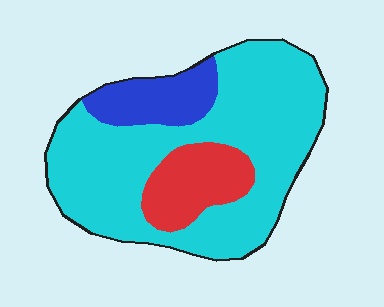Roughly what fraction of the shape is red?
Red takes up about one sixth (1/6) of the shape.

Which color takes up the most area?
Cyan, at roughly 70%.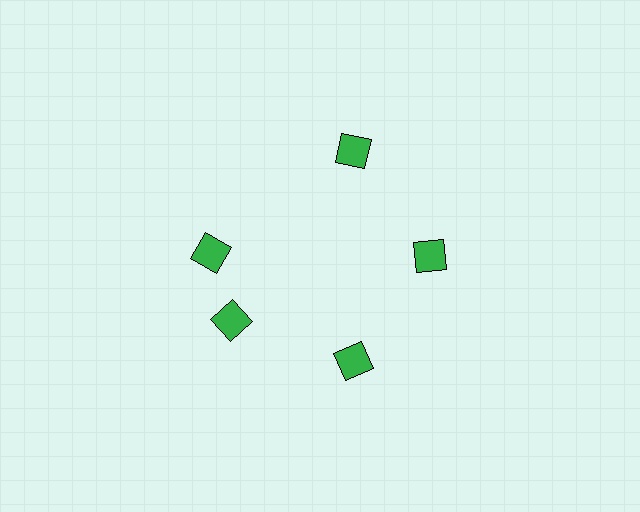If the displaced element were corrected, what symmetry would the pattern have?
It would have 5-fold rotational symmetry — the pattern would map onto itself every 72 degrees.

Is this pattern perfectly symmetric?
No. The 5 green diamonds are arranged in a ring, but one element near the 10 o'clock position is rotated out of alignment along the ring, breaking the 5-fold rotational symmetry.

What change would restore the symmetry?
The symmetry would be restored by rotating it back into even spacing with its neighbors so that all 5 diamonds sit at equal angles and equal distance from the center.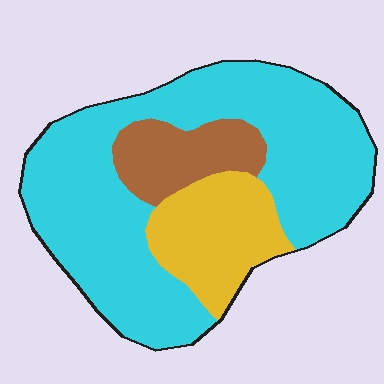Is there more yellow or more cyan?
Cyan.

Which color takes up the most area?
Cyan, at roughly 65%.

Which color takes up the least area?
Brown, at roughly 15%.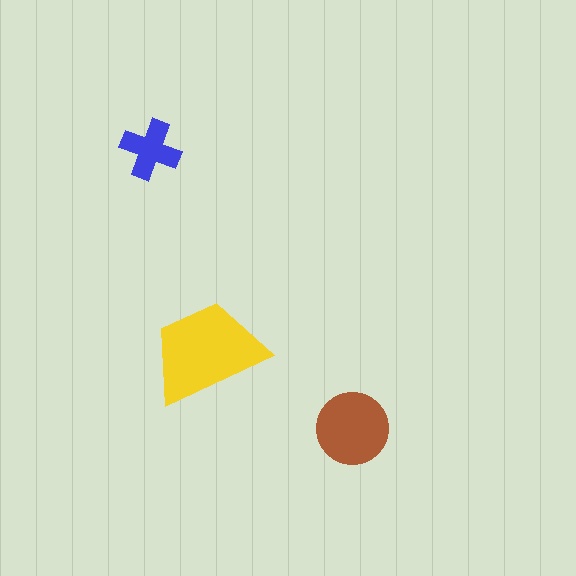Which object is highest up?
The blue cross is topmost.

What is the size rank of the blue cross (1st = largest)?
3rd.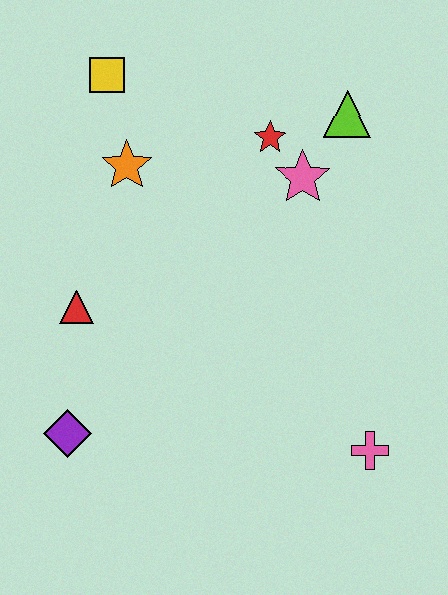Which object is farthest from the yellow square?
The pink cross is farthest from the yellow square.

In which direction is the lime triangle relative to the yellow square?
The lime triangle is to the right of the yellow square.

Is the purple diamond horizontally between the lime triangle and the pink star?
No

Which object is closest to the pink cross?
The pink star is closest to the pink cross.